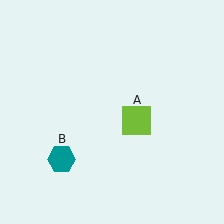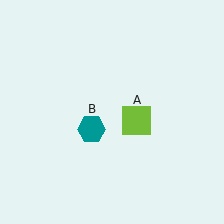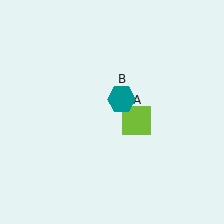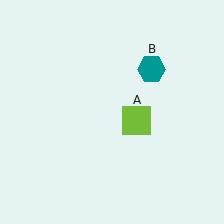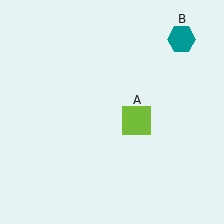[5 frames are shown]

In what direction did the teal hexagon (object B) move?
The teal hexagon (object B) moved up and to the right.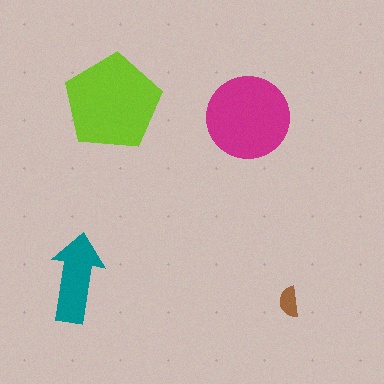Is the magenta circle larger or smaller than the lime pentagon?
Smaller.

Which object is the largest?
The lime pentagon.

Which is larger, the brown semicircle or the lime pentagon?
The lime pentagon.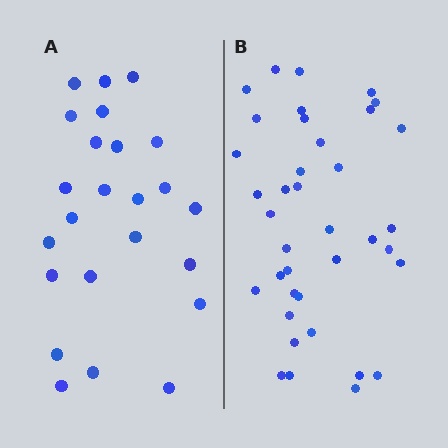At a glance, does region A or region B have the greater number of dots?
Region B (the right region) has more dots.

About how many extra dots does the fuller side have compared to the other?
Region B has approximately 15 more dots than region A.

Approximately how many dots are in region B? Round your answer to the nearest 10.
About 40 dots. (The exact count is 38, which rounds to 40.)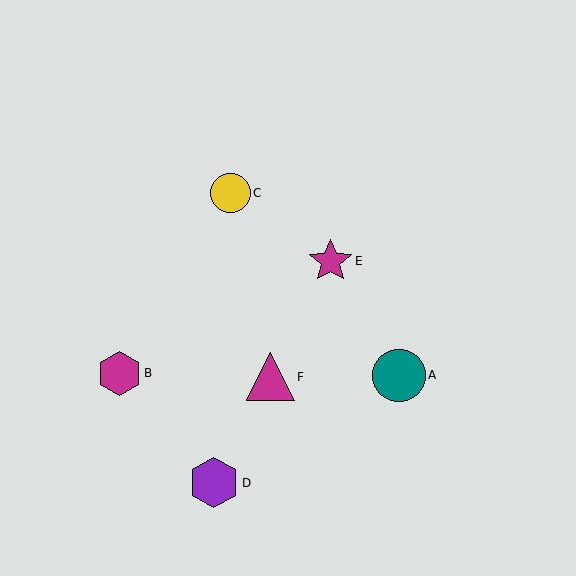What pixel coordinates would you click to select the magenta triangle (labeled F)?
Click at (270, 377) to select the magenta triangle F.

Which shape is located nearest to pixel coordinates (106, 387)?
The magenta hexagon (labeled B) at (119, 373) is nearest to that location.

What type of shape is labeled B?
Shape B is a magenta hexagon.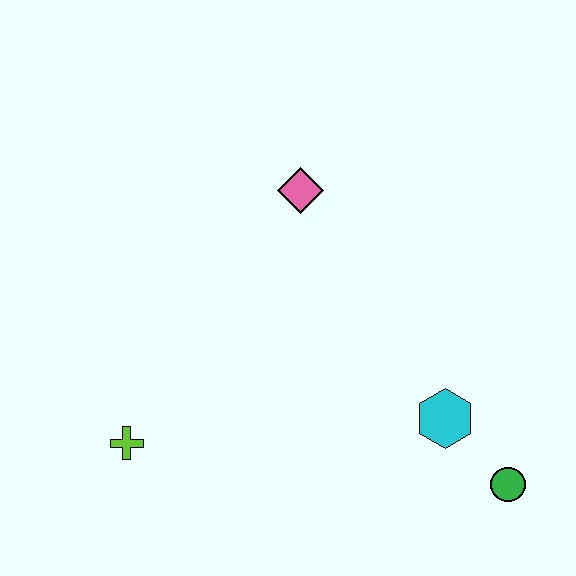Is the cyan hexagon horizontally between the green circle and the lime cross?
Yes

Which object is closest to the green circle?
The cyan hexagon is closest to the green circle.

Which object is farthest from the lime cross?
The green circle is farthest from the lime cross.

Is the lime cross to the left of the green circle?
Yes